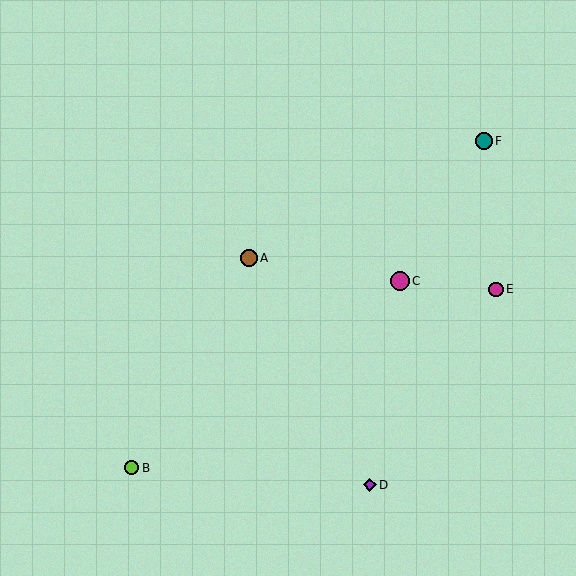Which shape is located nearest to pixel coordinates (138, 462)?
The lime circle (labeled B) at (132, 468) is nearest to that location.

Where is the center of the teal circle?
The center of the teal circle is at (484, 141).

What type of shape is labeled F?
Shape F is a teal circle.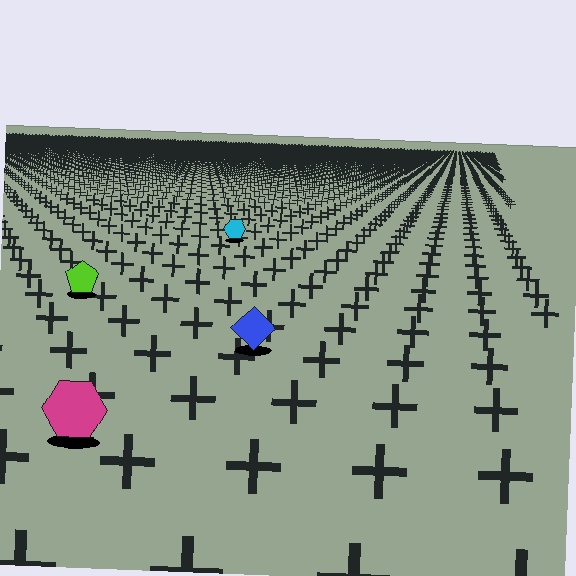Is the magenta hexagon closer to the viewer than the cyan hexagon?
Yes. The magenta hexagon is closer — you can tell from the texture gradient: the ground texture is coarser near it.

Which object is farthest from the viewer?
The cyan hexagon is farthest from the viewer. It appears smaller and the ground texture around it is denser.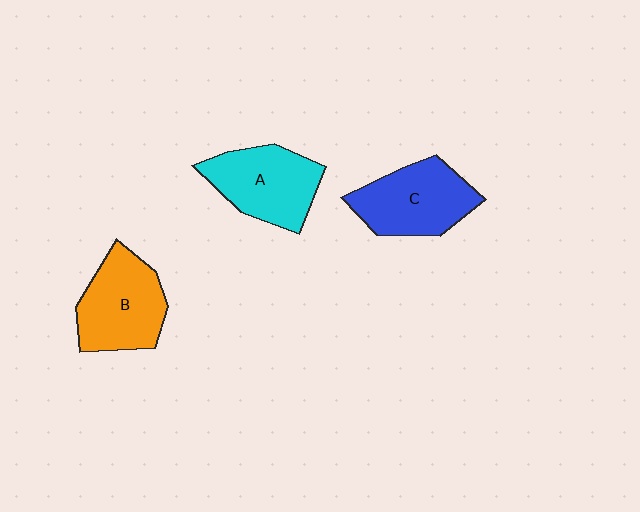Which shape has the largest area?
Shape B (orange).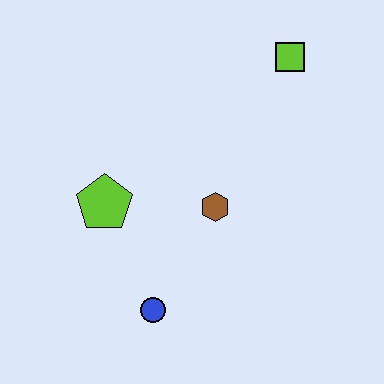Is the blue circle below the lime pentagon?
Yes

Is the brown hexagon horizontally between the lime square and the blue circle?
Yes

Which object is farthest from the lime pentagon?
The lime square is farthest from the lime pentagon.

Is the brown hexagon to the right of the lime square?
No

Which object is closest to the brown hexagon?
The lime pentagon is closest to the brown hexagon.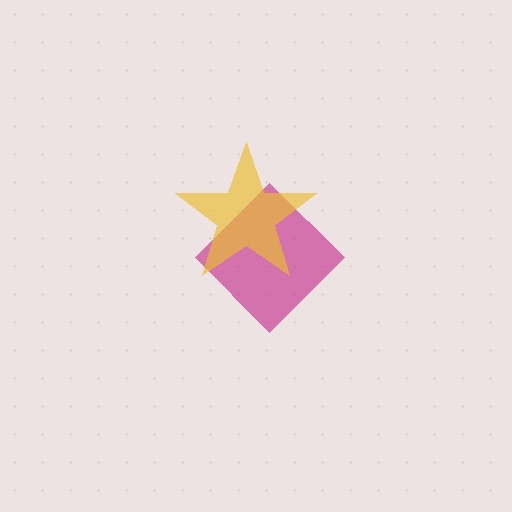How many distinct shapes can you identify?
There are 2 distinct shapes: a magenta diamond, a yellow star.